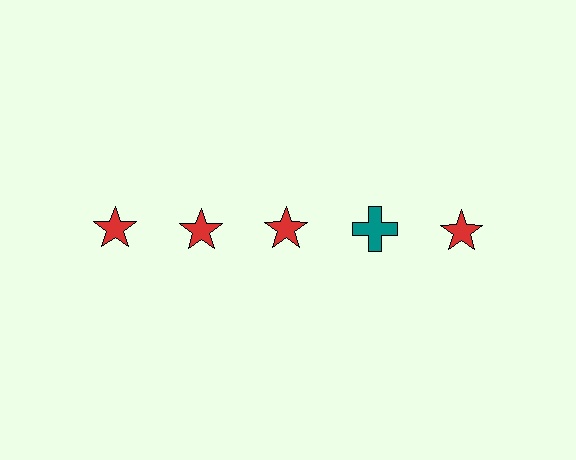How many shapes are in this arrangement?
There are 5 shapes arranged in a grid pattern.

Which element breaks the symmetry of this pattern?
The teal cross in the top row, second from right column breaks the symmetry. All other shapes are red stars.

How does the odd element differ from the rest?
It differs in both color (teal instead of red) and shape (cross instead of star).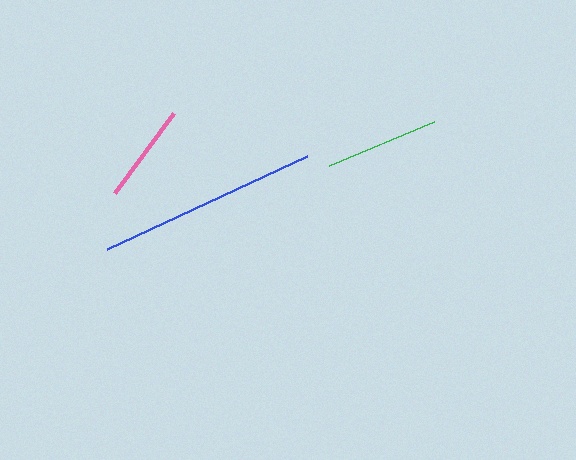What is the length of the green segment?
The green segment is approximately 113 pixels long.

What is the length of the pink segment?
The pink segment is approximately 100 pixels long.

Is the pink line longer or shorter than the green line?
The green line is longer than the pink line.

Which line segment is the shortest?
The pink line is the shortest at approximately 100 pixels.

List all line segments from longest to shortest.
From longest to shortest: blue, green, pink.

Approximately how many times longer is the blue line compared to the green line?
The blue line is approximately 1.9 times the length of the green line.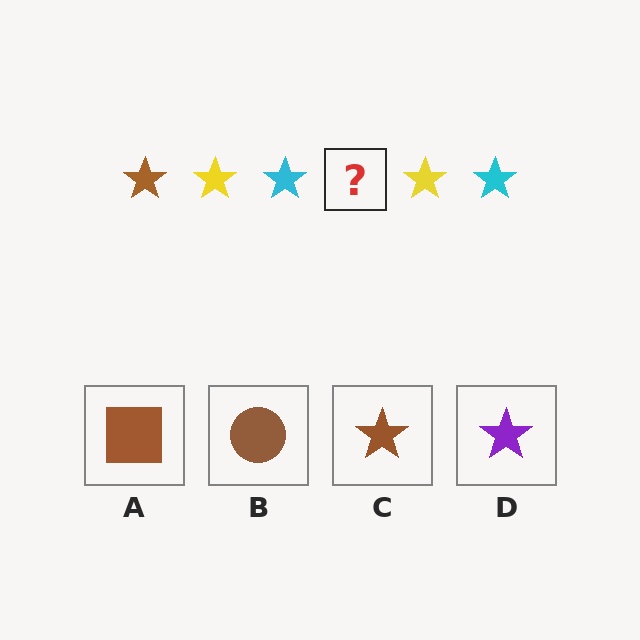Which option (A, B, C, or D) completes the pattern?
C.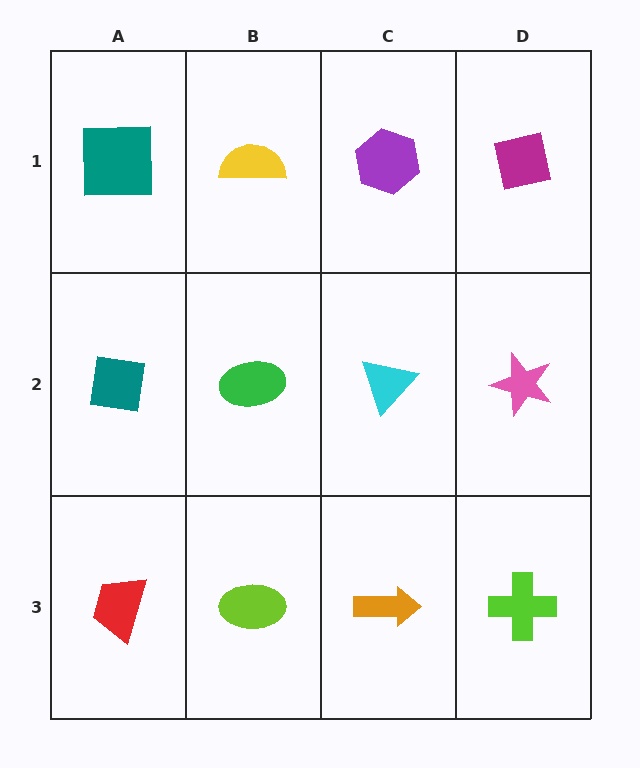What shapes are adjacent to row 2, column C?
A purple hexagon (row 1, column C), an orange arrow (row 3, column C), a green ellipse (row 2, column B), a pink star (row 2, column D).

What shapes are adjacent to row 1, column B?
A green ellipse (row 2, column B), a teal square (row 1, column A), a purple hexagon (row 1, column C).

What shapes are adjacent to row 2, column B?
A yellow semicircle (row 1, column B), a lime ellipse (row 3, column B), a teal square (row 2, column A), a cyan triangle (row 2, column C).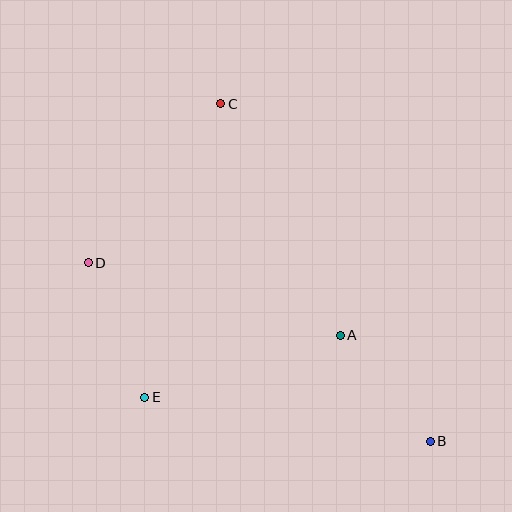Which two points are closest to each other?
Points A and B are closest to each other.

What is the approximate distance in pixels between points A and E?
The distance between A and E is approximately 205 pixels.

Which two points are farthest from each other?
Points B and C are farthest from each other.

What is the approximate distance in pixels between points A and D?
The distance between A and D is approximately 262 pixels.